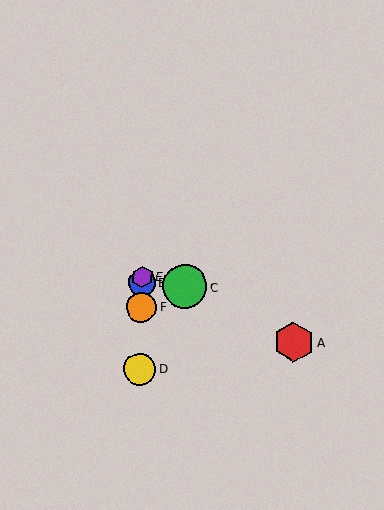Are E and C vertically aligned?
No, E is at x≈142 and C is at x≈185.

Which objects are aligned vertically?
Objects B, D, E, F are aligned vertically.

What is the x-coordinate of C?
Object C is at x≈185.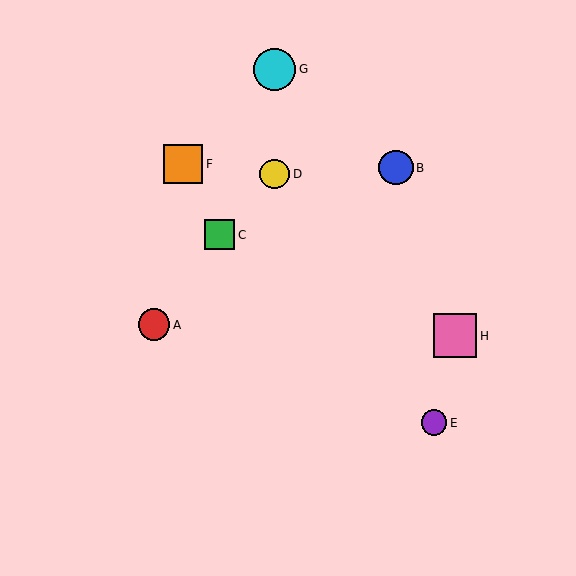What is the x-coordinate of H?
Object H is at x≈455.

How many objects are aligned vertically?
2 objects (D, G) are aligned vertically.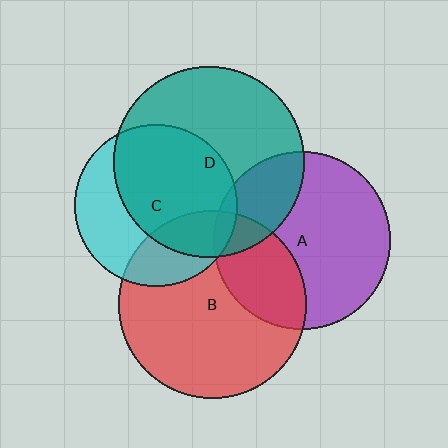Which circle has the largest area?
Circle D (teal).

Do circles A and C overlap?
Yes.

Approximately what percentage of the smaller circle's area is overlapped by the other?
Approximately 5%.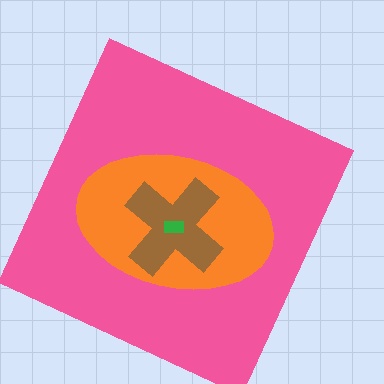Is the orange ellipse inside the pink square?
Yes.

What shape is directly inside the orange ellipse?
The brown cross.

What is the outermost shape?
The pink square.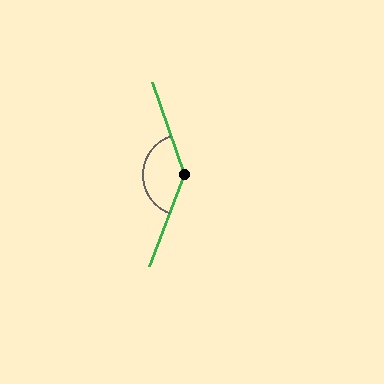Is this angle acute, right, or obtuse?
It is obtuse.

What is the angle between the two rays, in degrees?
Approximately 140 degrees.